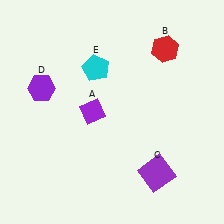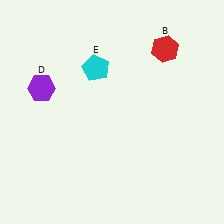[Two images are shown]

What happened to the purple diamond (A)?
The purple diamond (A) was removed in Image 2. It was in the top-left area of Image 1.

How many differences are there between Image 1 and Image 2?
There are 2 differences between the two images.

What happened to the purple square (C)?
The purple square (C) was removed in Image 2. It was in the bottom-right area of Image 1.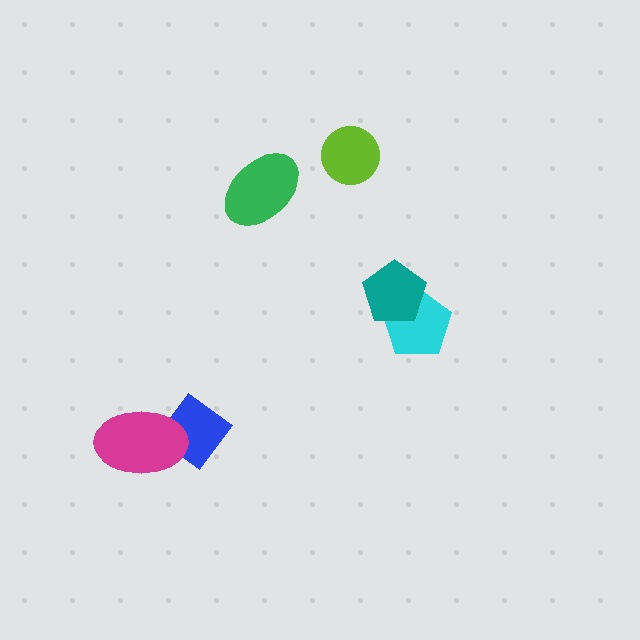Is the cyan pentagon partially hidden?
Yes, it is partially covered by another shape.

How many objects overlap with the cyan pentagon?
1 object overlaps with the cyan pentagon.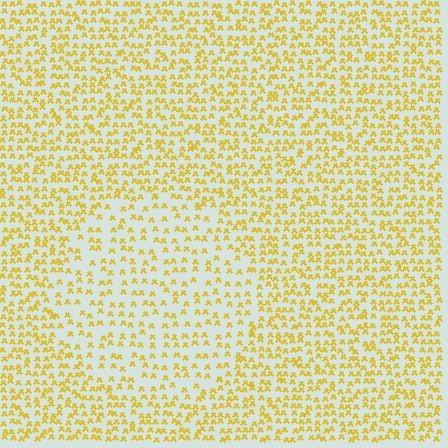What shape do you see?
I see a circle.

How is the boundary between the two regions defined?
The boundary is defined by a change in element density (approximately 1.7x ratio). All elements are the same color, size, and shape.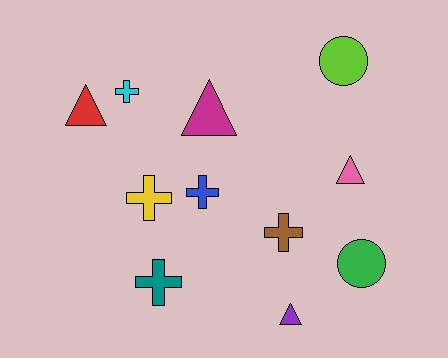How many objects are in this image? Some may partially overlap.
There are 11 objects.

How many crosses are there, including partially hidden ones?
There are 5 crosses.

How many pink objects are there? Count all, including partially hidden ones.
There is 1 pink object.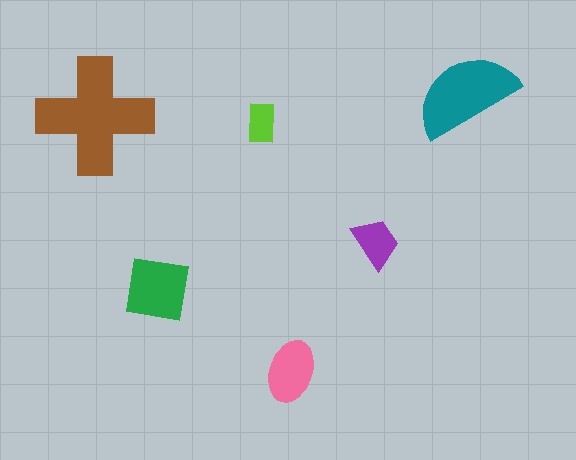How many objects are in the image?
There are 6 objects in the image.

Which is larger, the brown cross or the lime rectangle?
The brown cross.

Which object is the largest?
The brown cross.